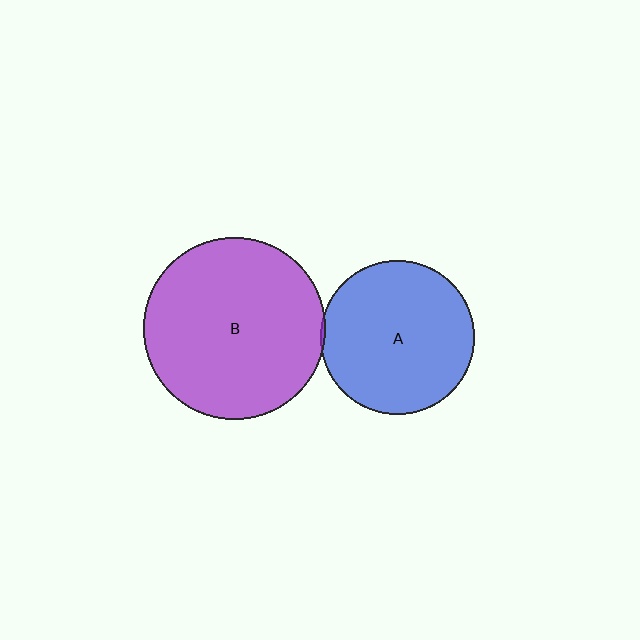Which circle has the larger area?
Circle B (purple).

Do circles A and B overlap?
Yes.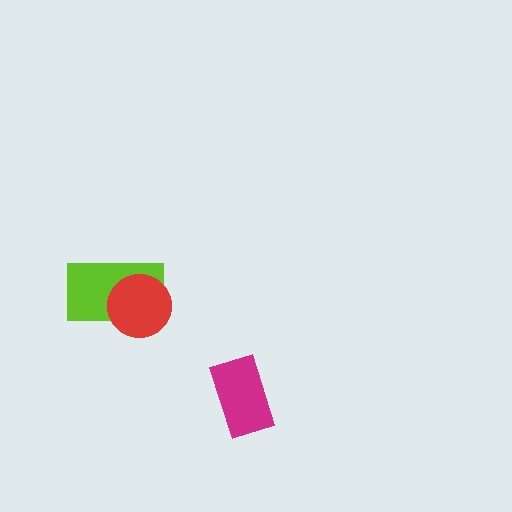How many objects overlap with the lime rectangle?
1 object overlaps with the lime rectangle.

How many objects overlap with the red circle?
1 object overlaps with the red circle.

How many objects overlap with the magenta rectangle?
0 objects overlap with the magenta rectangle.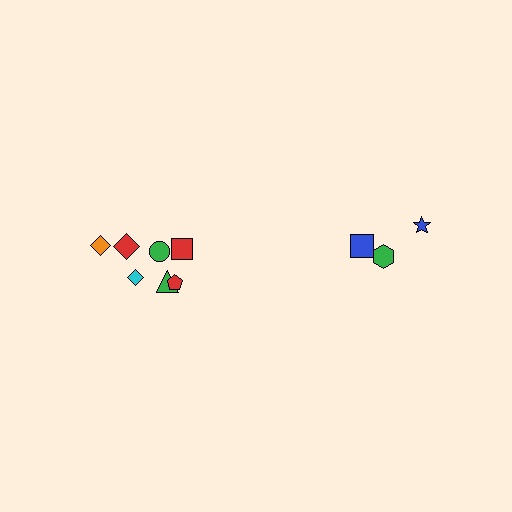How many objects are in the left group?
There are 7 objects.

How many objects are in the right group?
There are 3 objects.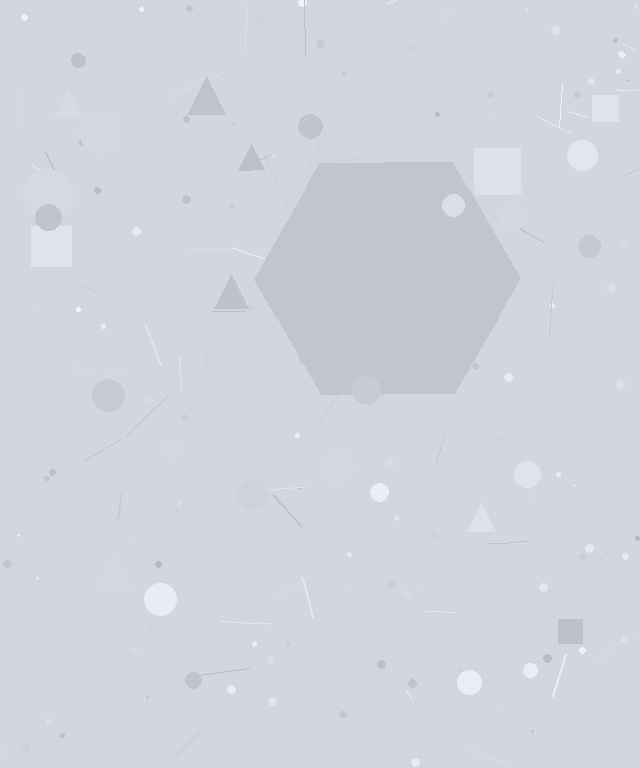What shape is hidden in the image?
A hexagon is hidden in the image.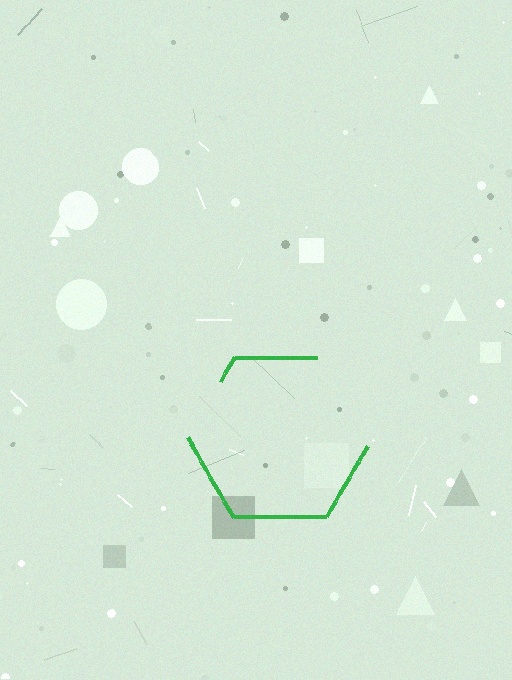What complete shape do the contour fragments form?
The contour fragments form a hexagon.